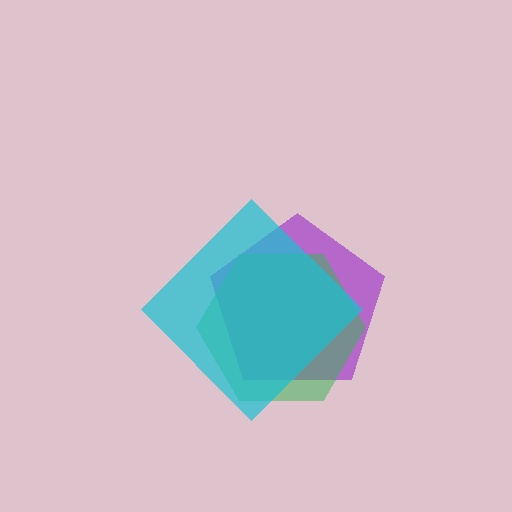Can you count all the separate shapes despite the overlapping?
Yes, there are 3 separate shapes.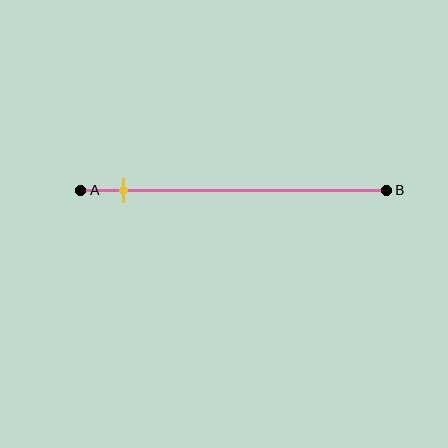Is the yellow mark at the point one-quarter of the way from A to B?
No, the mark is at about 15% from A, not at the 25% one-quarter point.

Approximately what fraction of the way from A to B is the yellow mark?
The yellow mark is approximately 15% of the way from A to B.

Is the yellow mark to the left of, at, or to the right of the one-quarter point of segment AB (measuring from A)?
The yellow mark is to the left of the one-quarter point of segment AB.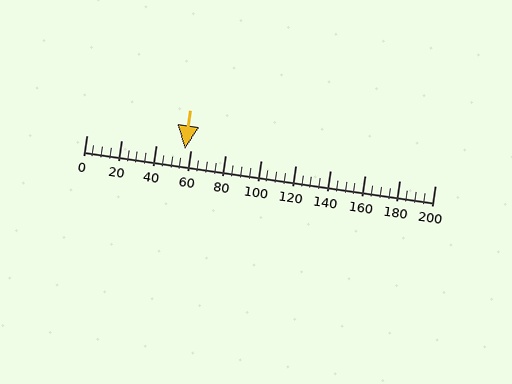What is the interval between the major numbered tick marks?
The major tick marks are spaced 20 units apart.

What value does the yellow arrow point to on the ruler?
The yellow arrow points to approximately 56.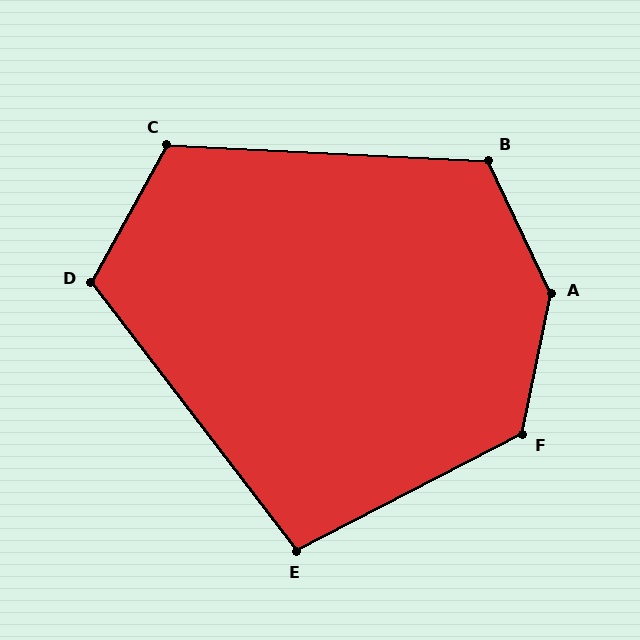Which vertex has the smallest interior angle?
E, at approximately 100 degrees.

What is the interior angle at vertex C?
Approximately 116 degrees (obtuse).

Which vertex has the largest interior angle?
A, at approximately 143 degrees.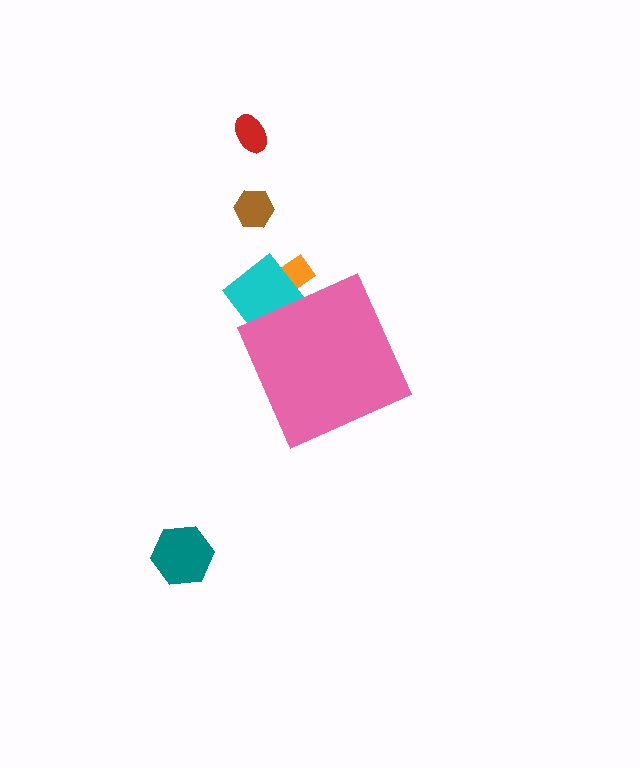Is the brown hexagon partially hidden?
No, the brown hexagon is fully visible.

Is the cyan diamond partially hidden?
Yes, the cyan diamond is partially hidden behind the pink diamond.